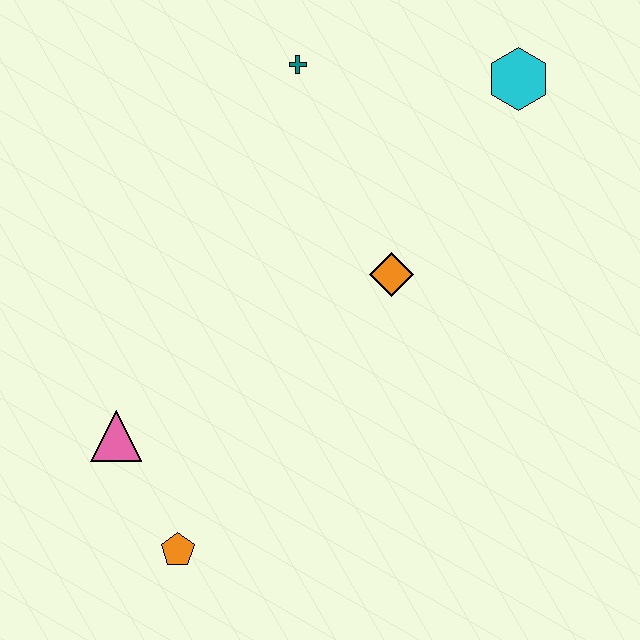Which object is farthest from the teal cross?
The orange pentagon is farthest from the teal cross.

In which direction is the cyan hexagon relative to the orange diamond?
The cyan hexagon is above the orange diamond.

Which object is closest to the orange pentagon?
The pink triangle is closest to the orange pentagon.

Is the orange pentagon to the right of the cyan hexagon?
No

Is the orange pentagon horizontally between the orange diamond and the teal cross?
No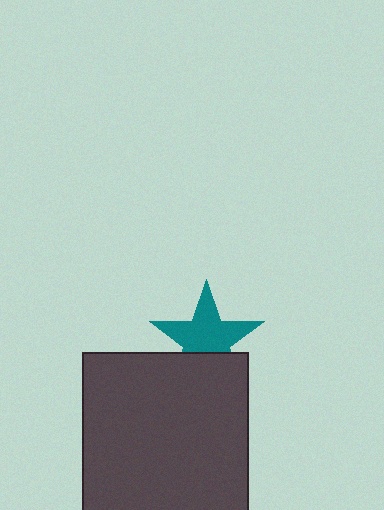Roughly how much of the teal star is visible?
Most of it is visible (roughly 68%).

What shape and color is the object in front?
The object in front is a dark gray square.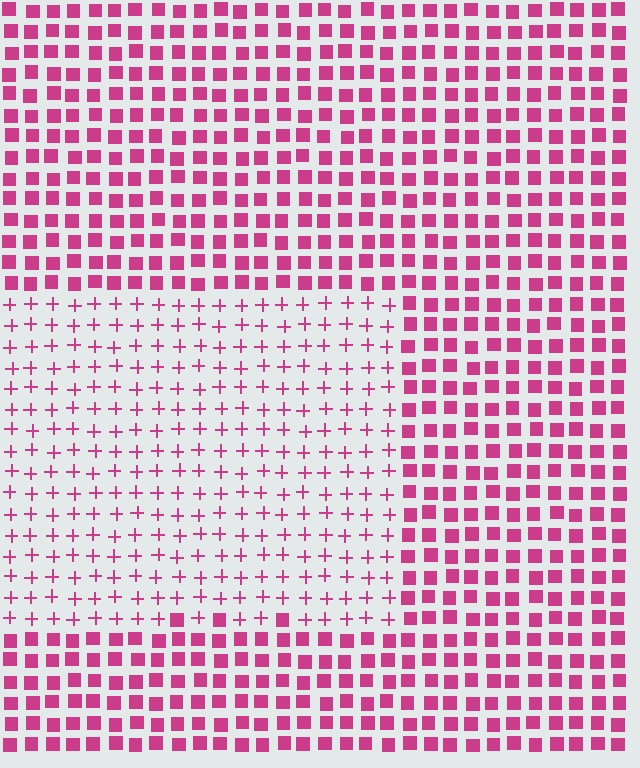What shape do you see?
I see a rectangle.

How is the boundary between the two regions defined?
The boundary is defined by a change in element shape: plus signs inside vs. squares outside. All elements share the same color and spacing.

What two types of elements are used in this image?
The image uses plus signs inside the rectangle region and squares outside it.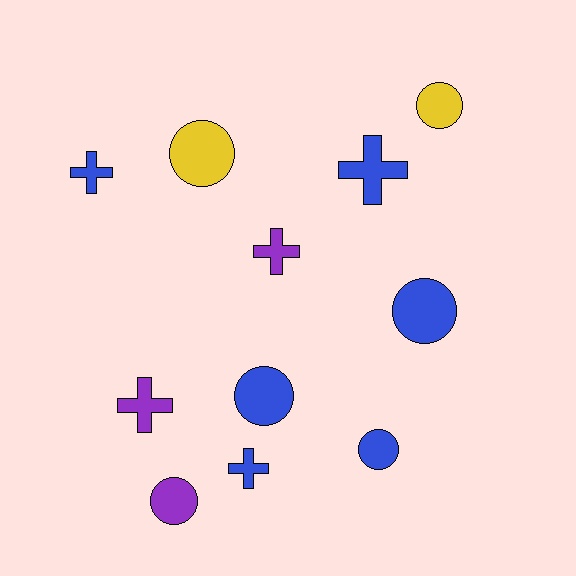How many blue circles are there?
There are 3 blue circles.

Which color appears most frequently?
Blue, with 6 objects.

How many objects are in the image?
There are 11 objects.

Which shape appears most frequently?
Circle, with 6 objects.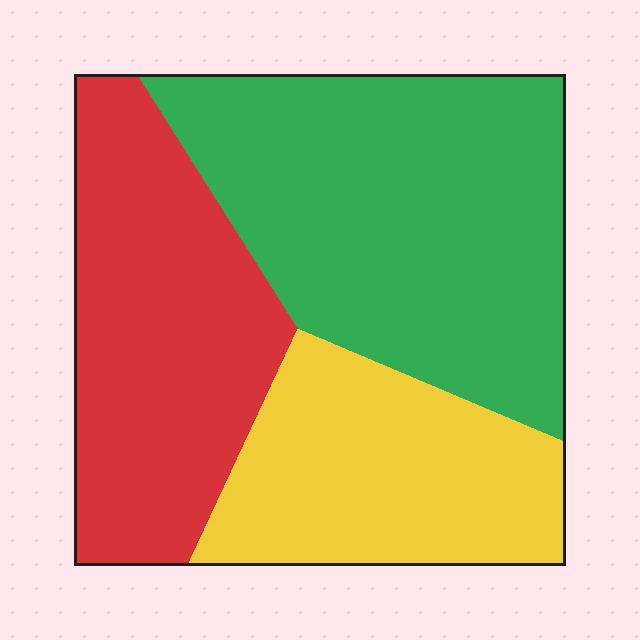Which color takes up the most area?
Green, at roughly 45%.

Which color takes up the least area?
Yellow, at roughly 25%.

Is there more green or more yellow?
Green.